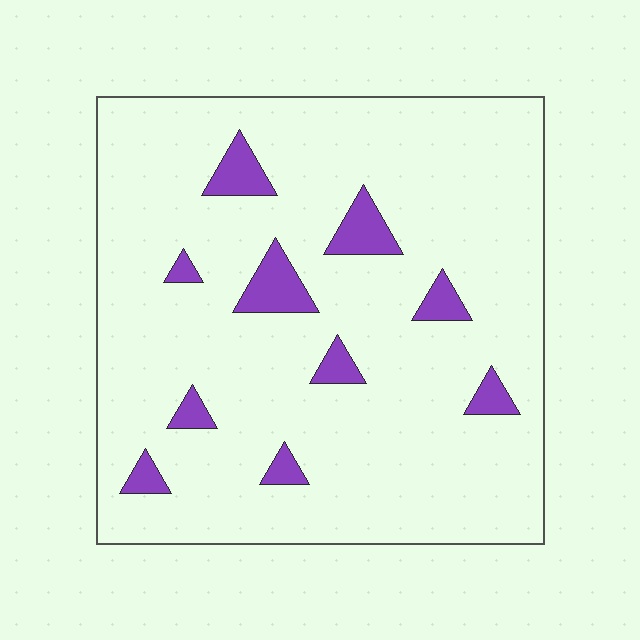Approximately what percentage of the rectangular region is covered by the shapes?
Approximately 10%.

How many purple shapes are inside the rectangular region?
10.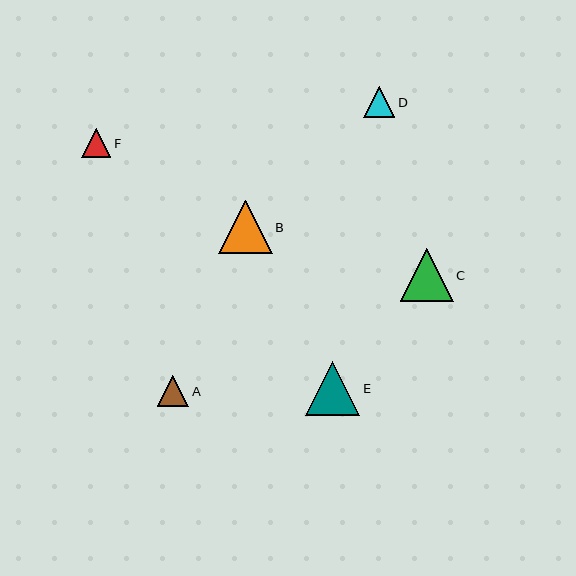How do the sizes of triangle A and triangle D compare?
Triangle A and triangle D are approximately the same size.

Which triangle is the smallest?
Triangle F is the smallest with a size of approximately 29 pixels.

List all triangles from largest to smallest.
From largest to smallest: E, B, C, A, D, F.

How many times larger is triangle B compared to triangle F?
Triangle B is approximately 1.9 times the size of triangle F.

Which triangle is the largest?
Triangle E is the largest with a size of approximately 54 pixels.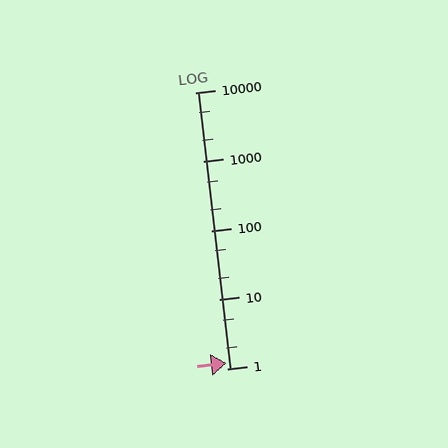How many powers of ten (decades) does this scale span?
The scale spans 4 decades, from 1 to 10000.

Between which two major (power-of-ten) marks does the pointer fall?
The pointer is between 1 and 10.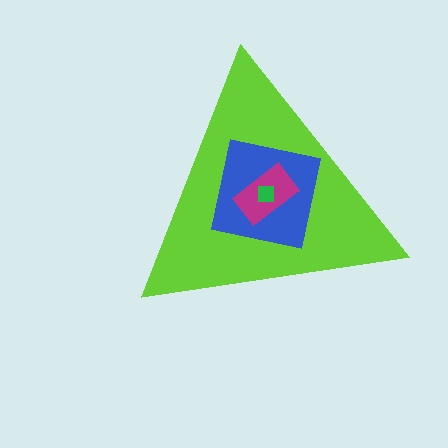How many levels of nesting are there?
4.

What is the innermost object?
The green square.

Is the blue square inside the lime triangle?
Yes.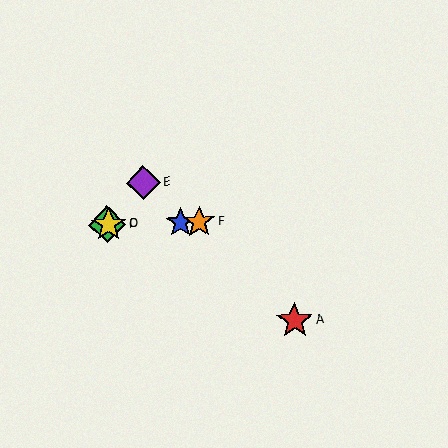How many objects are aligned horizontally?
4 objects (B, C, D, F) are aligned horizontally.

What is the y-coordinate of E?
Object E is at y≈183.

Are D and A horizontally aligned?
No, D is at y≈225 and A is at y≈321.